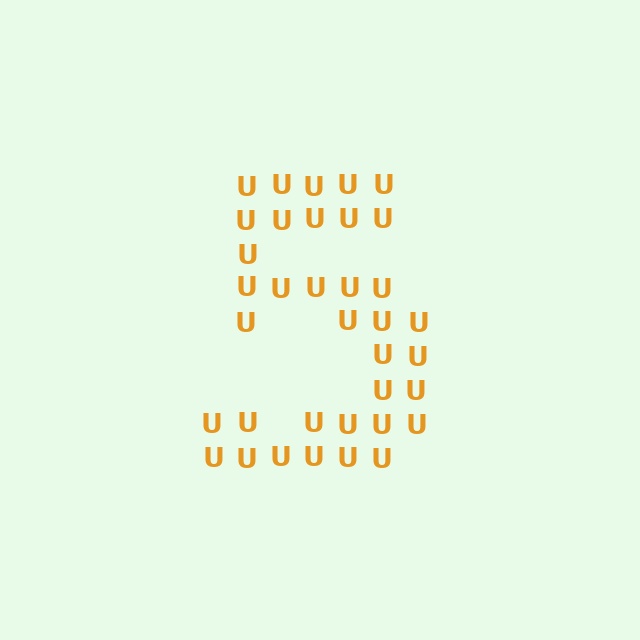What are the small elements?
The small elements are letter U's.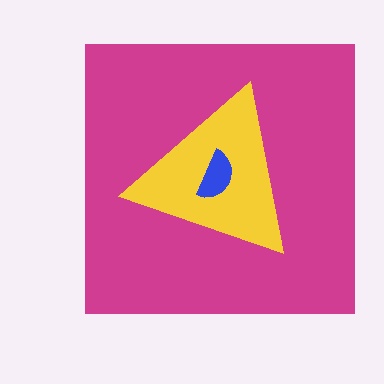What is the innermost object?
The blue semicircle.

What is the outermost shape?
The magenta square.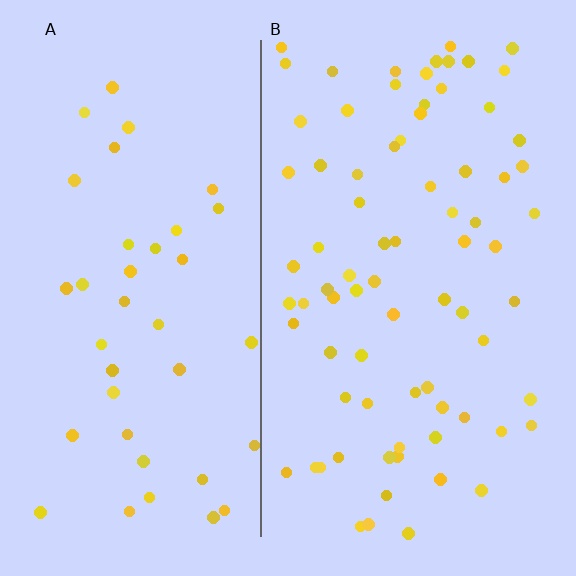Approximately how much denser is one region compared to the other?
Approximately 2.0× — region B over region A.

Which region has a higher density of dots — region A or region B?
B (the right).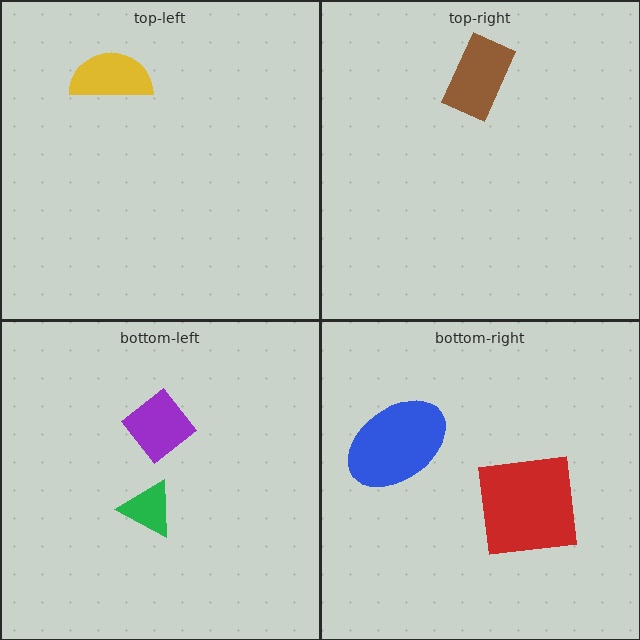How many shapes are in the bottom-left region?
2.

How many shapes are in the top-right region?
1.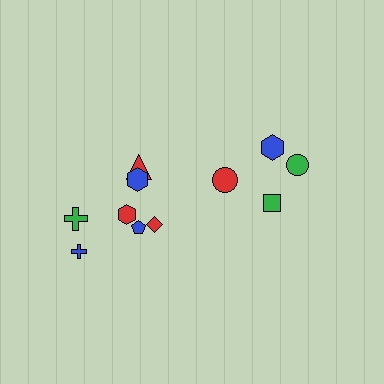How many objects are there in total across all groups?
There are 11 objects.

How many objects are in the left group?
There are 7 objects.